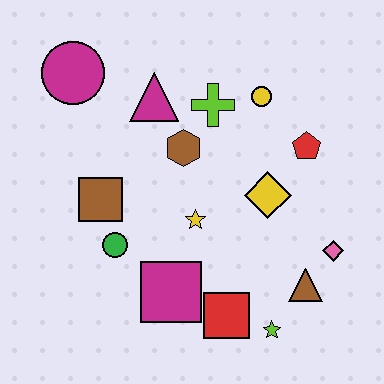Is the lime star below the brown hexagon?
Yes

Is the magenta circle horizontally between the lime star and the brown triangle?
No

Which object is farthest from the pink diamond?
The magenta circle is farthest from the pink diamond.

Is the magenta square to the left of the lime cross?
Yes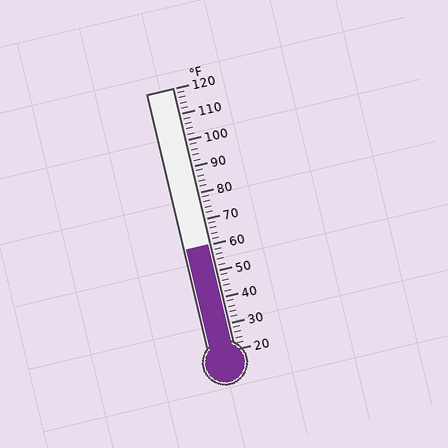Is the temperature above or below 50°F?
The temperature is above 50°F.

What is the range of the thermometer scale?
The thermometer scale ranges from 20°F to 120°F.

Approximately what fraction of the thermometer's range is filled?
The thermometer is filled to approximately 40% of its range.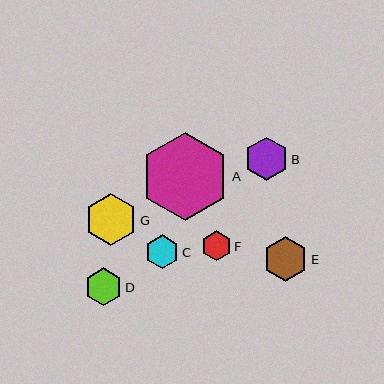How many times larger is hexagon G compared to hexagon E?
Hexagon G is approximately 1.2 times the size of hexagon E.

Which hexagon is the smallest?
Hexagon F is the smallest with a size of approximately 30 pixels.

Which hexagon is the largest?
Hexagon A is the largest with a size of approximately 88 pixels.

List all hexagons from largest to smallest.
From largest to smallest: A, G, E, B, D, C, F.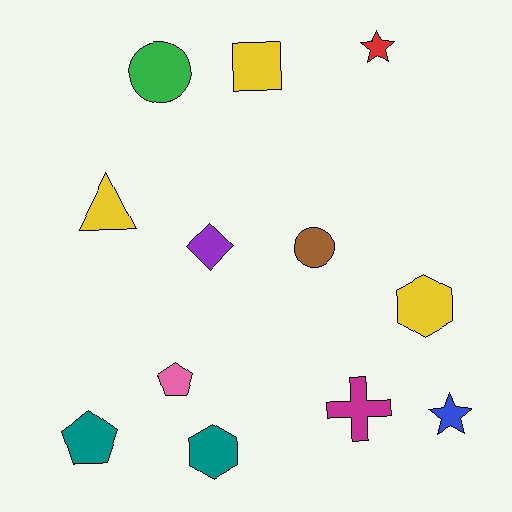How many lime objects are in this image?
There are no lime objects.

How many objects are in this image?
There are 12 objects.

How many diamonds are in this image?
There is 1 diamond.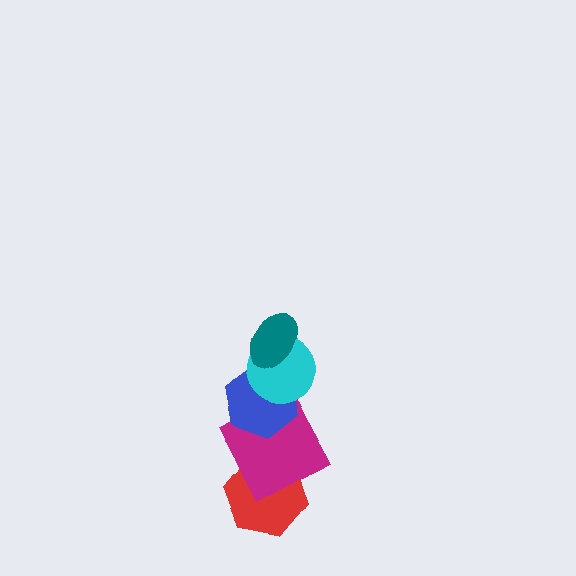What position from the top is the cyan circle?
The cyan circle is 2nd from the top.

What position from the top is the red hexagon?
The red hexagon is 5th from the top.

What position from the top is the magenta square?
The magenta square is 4th from the top.